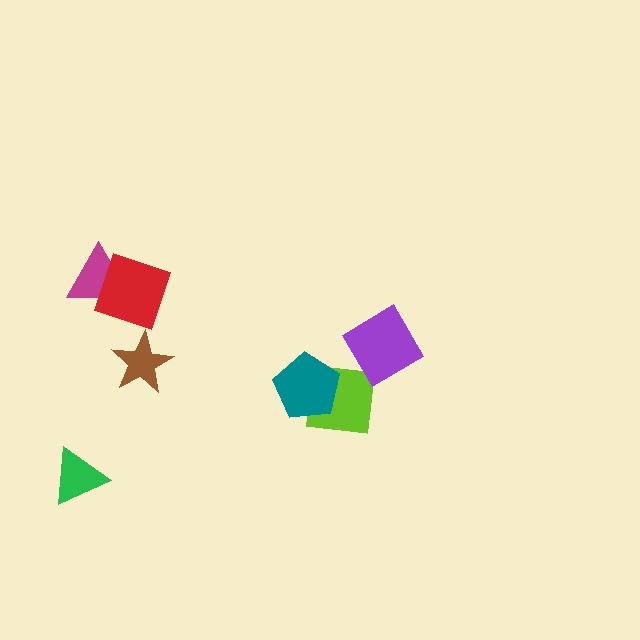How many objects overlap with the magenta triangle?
1 object overlaps with the magenta triangle.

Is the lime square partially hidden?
Yes, it is partially covered by another shape.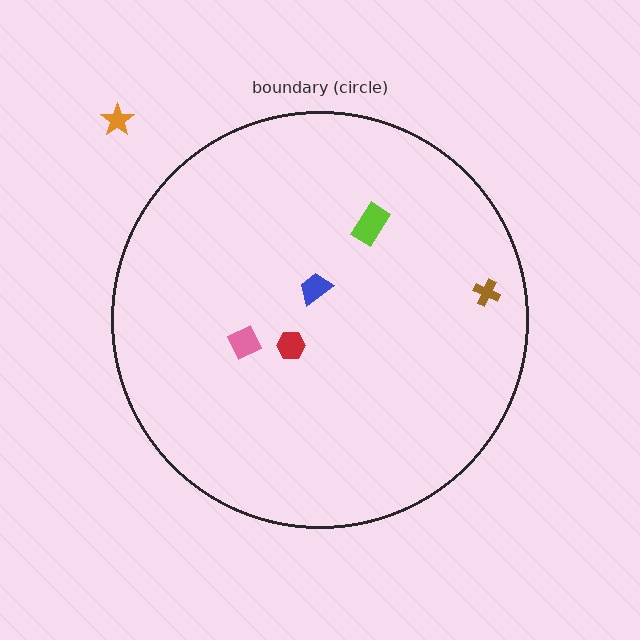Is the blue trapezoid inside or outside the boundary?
Inside.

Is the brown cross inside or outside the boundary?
Inside.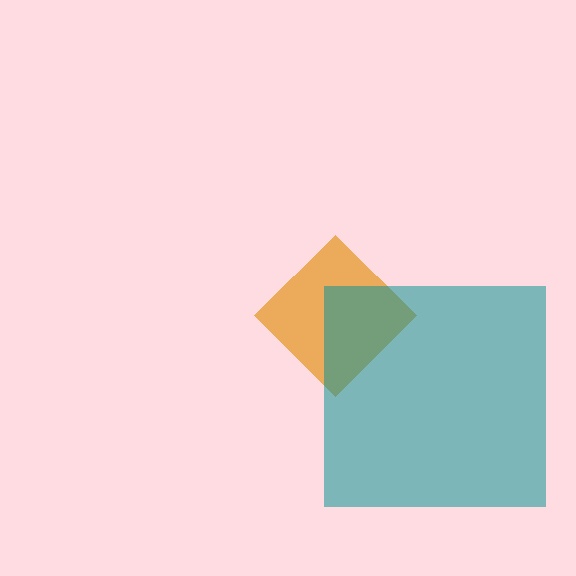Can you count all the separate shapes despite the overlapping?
Yes, there are 2 separate shapes.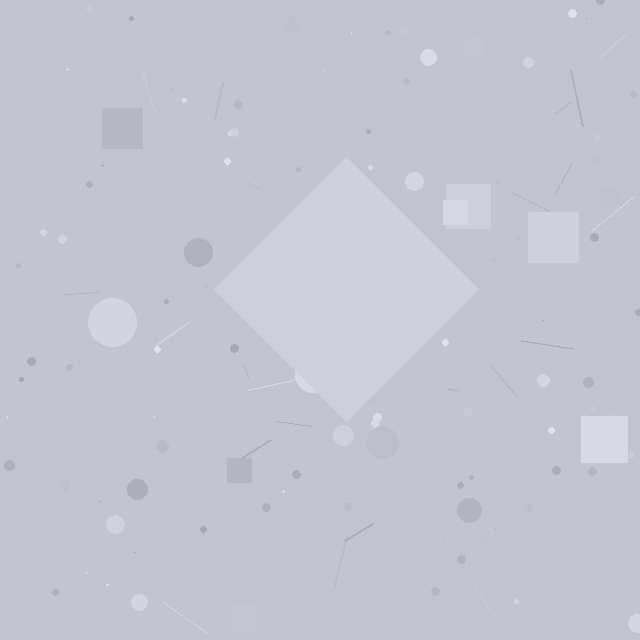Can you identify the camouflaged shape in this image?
The camouflaged shape is a diamond.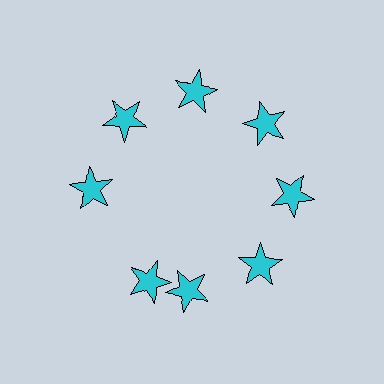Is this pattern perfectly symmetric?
No. The 8 cyan stars are arranged in a ring, but one element near the 8 o'clock position is rotated out of alignment along the ring, breaking the 8-fold rotational symmetry.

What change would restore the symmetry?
The symmetry would be restored by rotating it back into even spacing with its neighbors so that all 8 stars sit at equal angles and equal distance from the center.